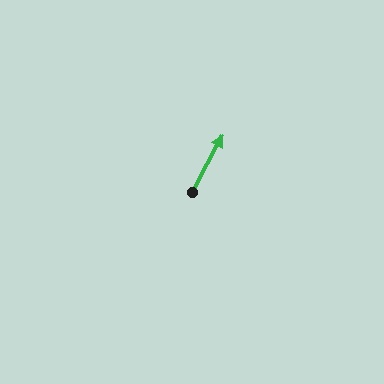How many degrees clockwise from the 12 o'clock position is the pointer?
Approximately 28 degrees.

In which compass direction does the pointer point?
Northeast.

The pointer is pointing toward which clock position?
Roughly 1 o'clock.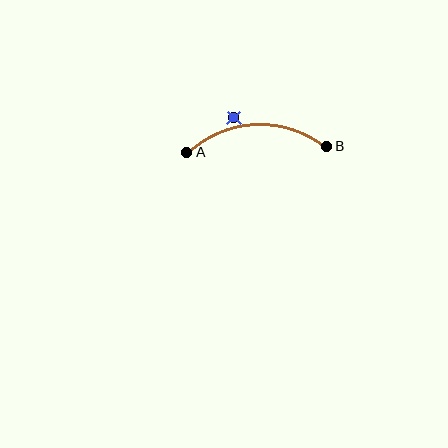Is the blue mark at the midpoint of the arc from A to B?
No — the blue mark does not lie on the arc at all. It sits slightly outside the curve.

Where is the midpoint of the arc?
The arc midpoint is the point on the curve farthest from the straight line joining A and B. It sits above that line.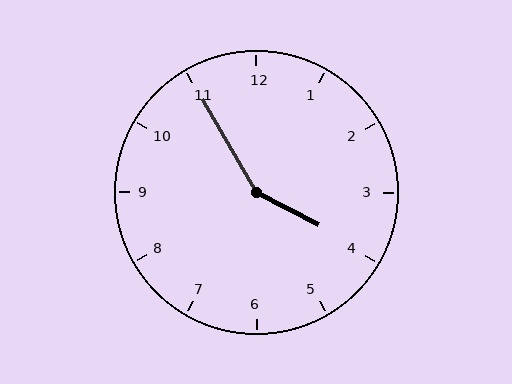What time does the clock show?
3:55.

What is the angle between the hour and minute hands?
Approximately 148 degrees.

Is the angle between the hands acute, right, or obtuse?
It is obtuse.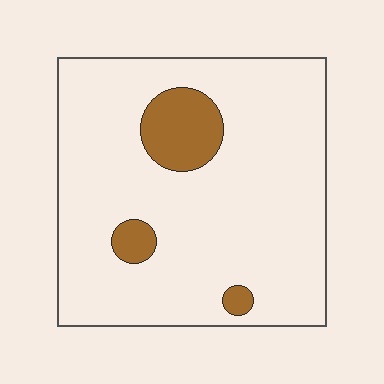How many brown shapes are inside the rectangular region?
3.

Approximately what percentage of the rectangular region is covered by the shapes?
Approximately 10%.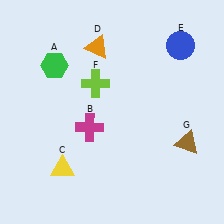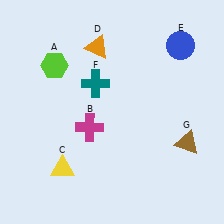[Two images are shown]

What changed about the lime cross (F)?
In Image 1, F is lime. In Image 2, it changed to teal.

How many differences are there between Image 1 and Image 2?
There are 2 differences between the two images.